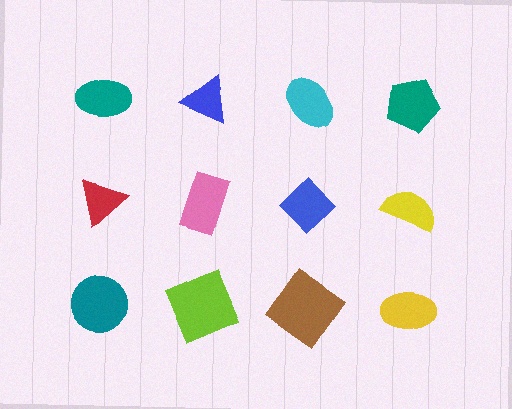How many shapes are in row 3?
4 shapes.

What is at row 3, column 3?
A brown diamond.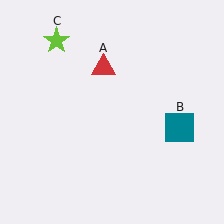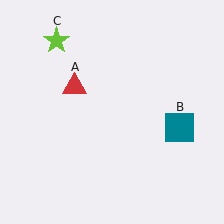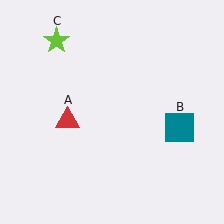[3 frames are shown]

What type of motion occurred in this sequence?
The red triangle (object A) rotated counterclockwise around the center of the scene.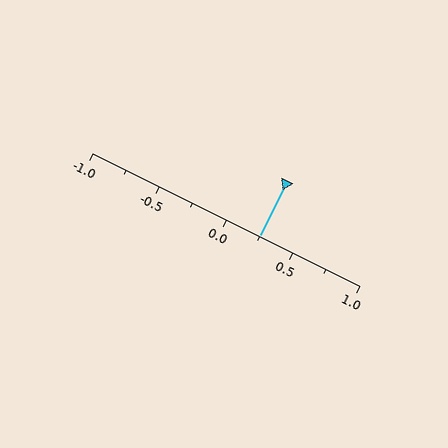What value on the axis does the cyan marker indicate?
The marker indicates approximately 0.25.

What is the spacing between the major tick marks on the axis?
The major ticks are spaced 0.5 apart.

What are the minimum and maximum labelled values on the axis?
The axis runs from -1.0 to 1.0.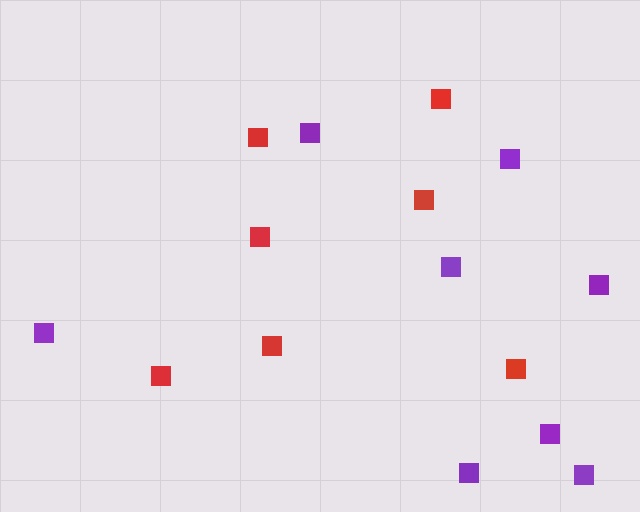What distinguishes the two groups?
There are 2 groups: one group of red squares (7) and one group of purple squares (8).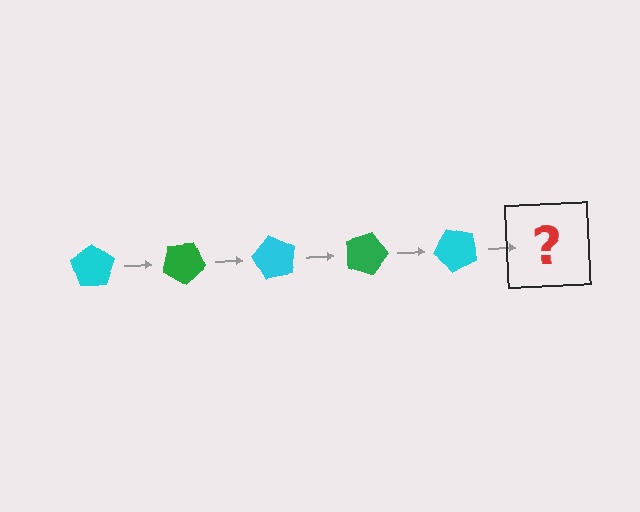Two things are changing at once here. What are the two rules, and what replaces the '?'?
The two rules are that it rotates 30 degrees each step and the color cycles through cyan and green. The '?' should be a green pentagon, rotated 150 degrees from the start.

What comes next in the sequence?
The next element should be a green pentagon, rotated 150 degrees from the start.